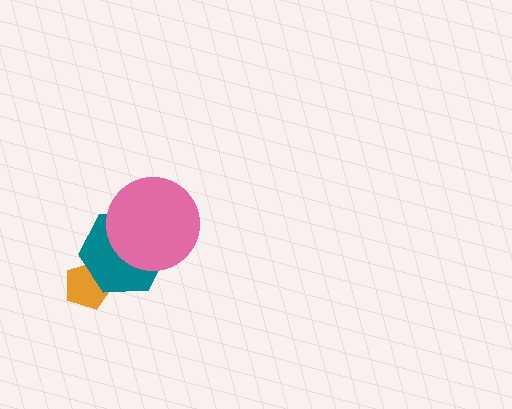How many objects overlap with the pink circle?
1 object overlaps with the pink circle.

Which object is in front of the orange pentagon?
The teal hexagon is in front of the orange pentagon.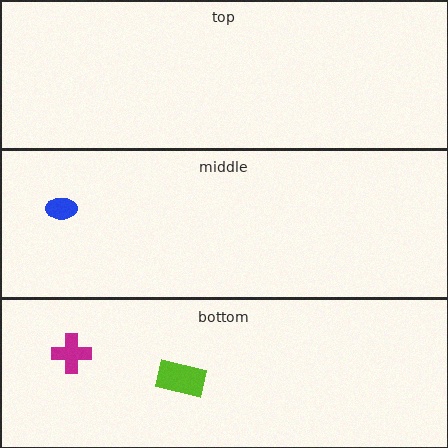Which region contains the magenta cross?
The bottom region.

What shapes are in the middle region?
The blue ellipse.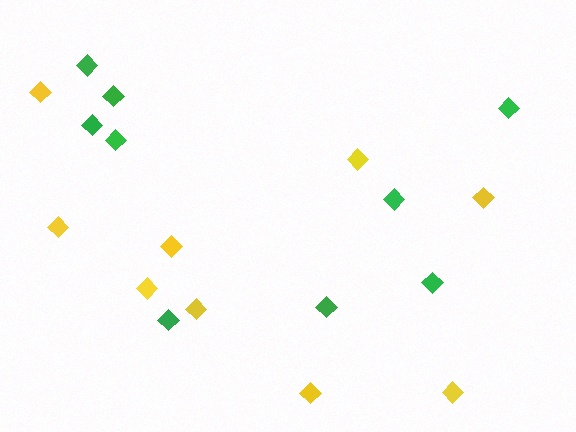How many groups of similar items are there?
There are 2 groups: one group of yellow diamonds (9) and one group of green diamonds (9).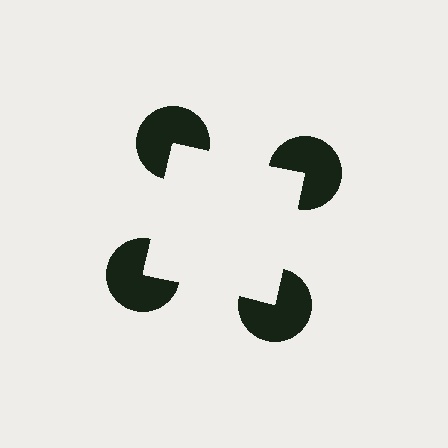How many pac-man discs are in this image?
There are 4 — one at each vertex of the illusory square.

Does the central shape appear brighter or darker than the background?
It typically appears slightly brighter than the background, even though no actual brightness change is drawn.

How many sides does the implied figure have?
4 sides.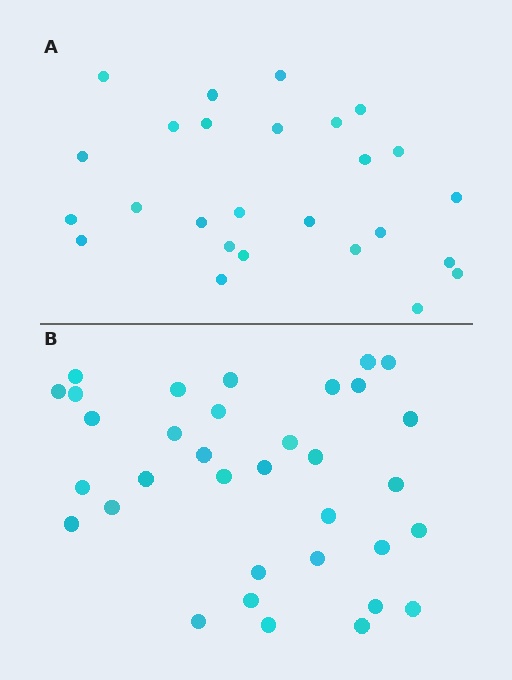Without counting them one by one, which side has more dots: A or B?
Region B (the bottom region) has more dots.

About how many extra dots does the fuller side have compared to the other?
Region B has roughly 8 or so more dots than region A.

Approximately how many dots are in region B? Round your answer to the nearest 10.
About 30 dots. (The exact count is 34, which rounds to 30.)